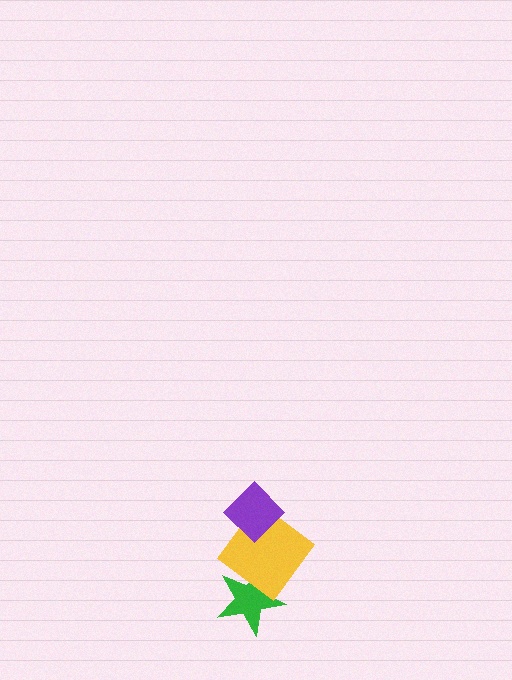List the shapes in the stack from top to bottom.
From top to bottom: the purple diamond, the yellow diamond, the green star.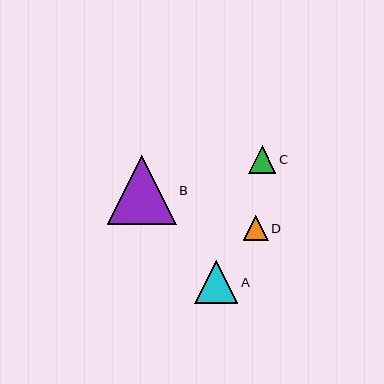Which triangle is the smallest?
Triangle D is the smallest with a size of approximately 25 pixels.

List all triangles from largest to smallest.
From largest to smallest: B, A, C, D.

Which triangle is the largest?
Triangle B is the largest with a size of approximately 69 pixels.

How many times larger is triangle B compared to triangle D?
Triangle B is approximately 2.8 times the size of triangle D.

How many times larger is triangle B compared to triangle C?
Triangle B is approximately 2.5 times the size of triangle C.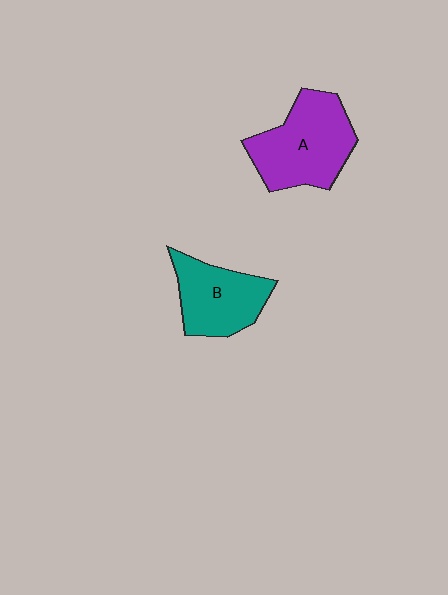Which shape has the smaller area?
Shape B (teal).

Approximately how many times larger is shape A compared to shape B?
Approximately 1.3 times.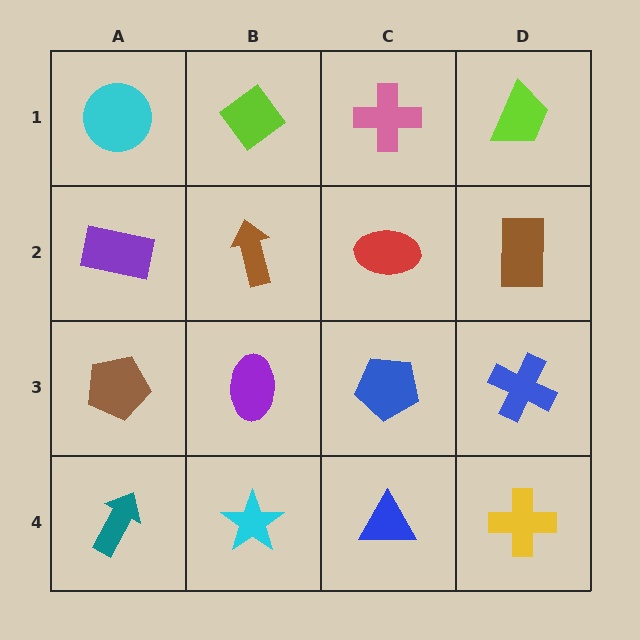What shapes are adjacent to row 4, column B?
A purple ellipse (row 3, column B), a teal arrow (row 4, column A), a blue triangle (row 4, column C).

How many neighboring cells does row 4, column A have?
2.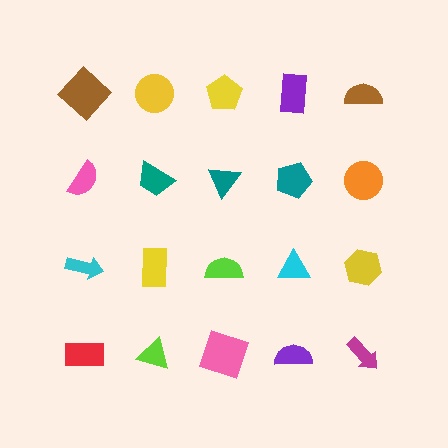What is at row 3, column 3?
A lime semicircle.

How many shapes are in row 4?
5 shapes.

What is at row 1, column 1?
A brown diamond.